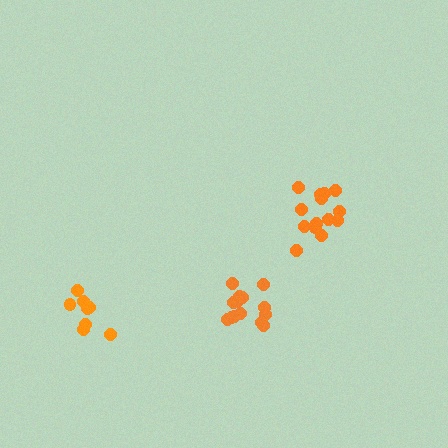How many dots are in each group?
Group 1: 8 dots, Group 2: 14 dots, Group 3: 14 dots (36 total).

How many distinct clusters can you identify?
There are 3 distinct clusters.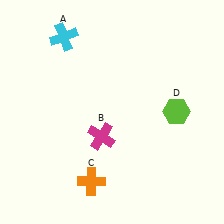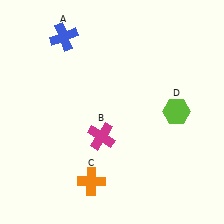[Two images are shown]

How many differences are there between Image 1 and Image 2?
There is 1 difference between the two images.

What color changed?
The cross (A) changed from cyan in Image 1 to blue in Image 2.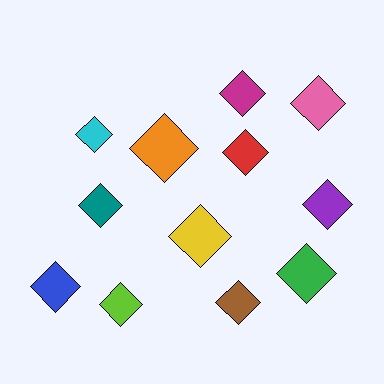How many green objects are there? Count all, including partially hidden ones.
There is 1 green object.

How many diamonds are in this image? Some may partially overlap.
There are 12 diamonds.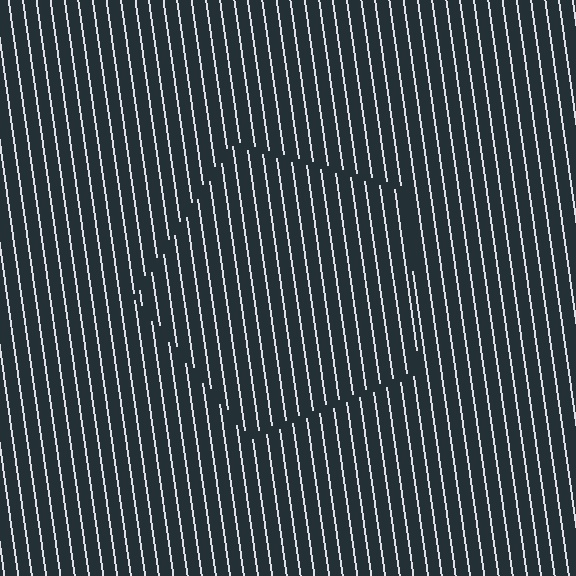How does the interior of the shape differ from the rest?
The interior of the shape contains the same grating, shifted by half a period — the contour is defined by the phase discontinuity where line-ends from the inner and outer gratings abut.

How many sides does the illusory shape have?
5 sides — the line-ends trace a pentagon.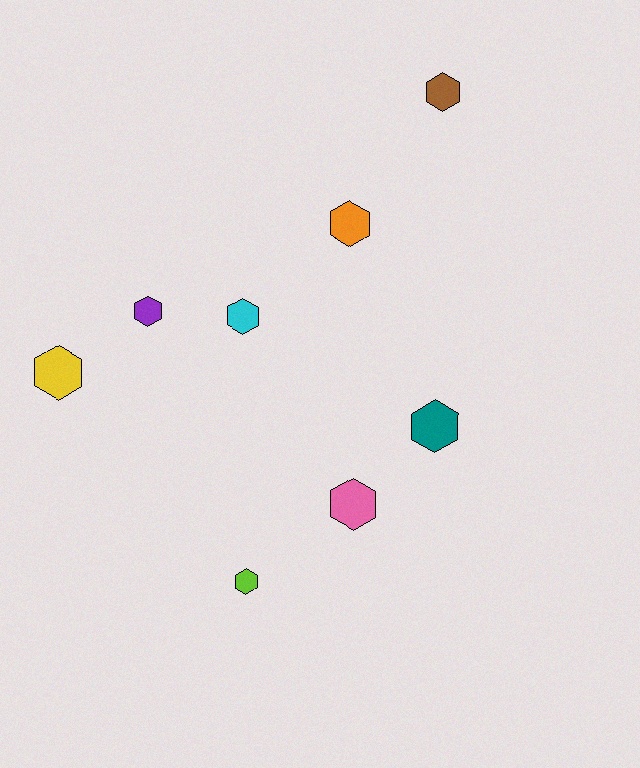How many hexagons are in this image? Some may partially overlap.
There are 8 hexagons.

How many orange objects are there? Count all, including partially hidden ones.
There is 1 orange object.